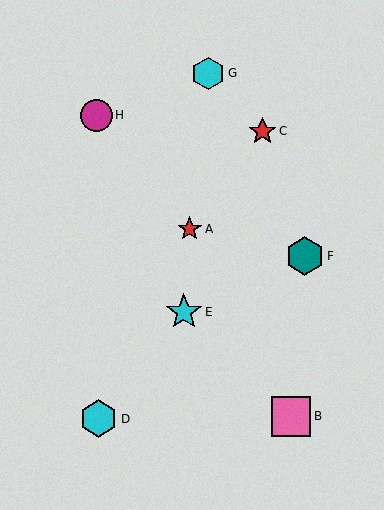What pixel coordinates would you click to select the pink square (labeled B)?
Click at (291, 417) to select the pink square B.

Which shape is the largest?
The pink square (labeled B) is the largest.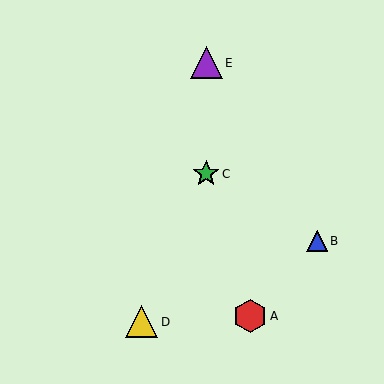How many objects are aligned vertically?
2 objects (C, E) are aligned vertically.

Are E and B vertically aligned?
No, E is at x≈206 and B is at x≈317.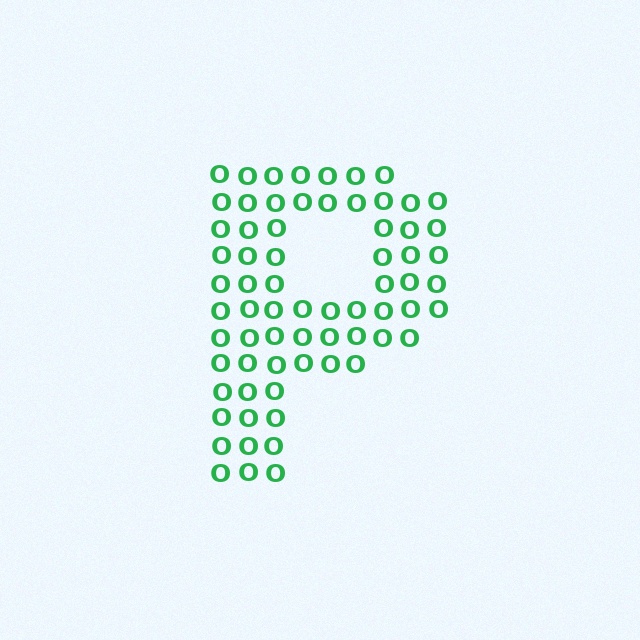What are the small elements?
The small elements are letter O's.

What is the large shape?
The large shape is the letter P.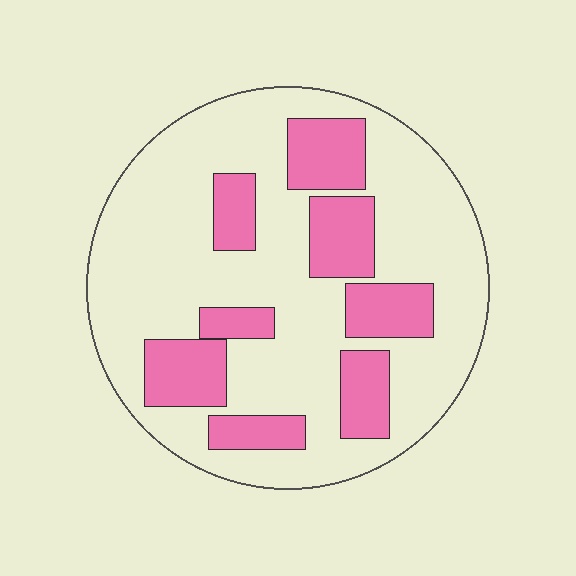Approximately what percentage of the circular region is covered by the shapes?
Approximately 30%.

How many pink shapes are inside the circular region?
8.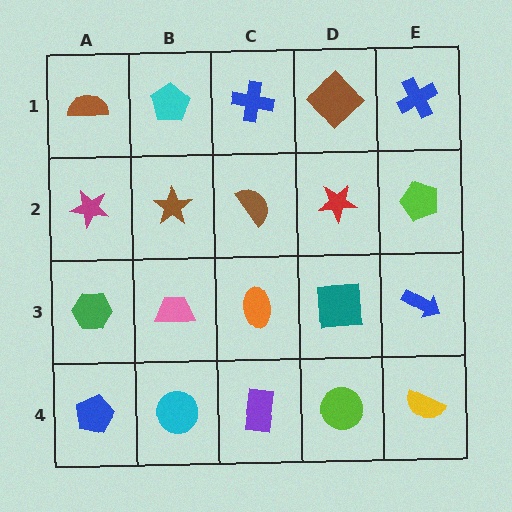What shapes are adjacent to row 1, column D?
A red star (row 2, column D), a blue cross (row 1, column C), a blue cross (row 1, column E).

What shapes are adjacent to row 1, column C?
A brown semicircle (row 2, column C), a cyan pentagon (row 1, column B), a brown diamond (row 1, column D).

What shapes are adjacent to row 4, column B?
A pink trapezoid (row 3, column B), a blue pentagon (row 4, column A), a purple rectangle (row 4, column C).